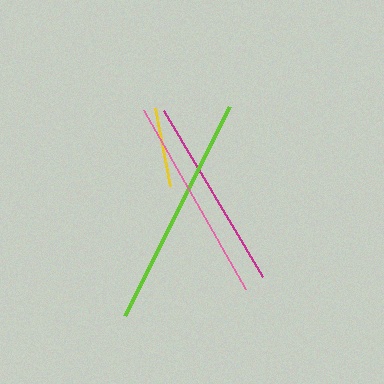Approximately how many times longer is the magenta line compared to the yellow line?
The magenta line is approximately 2.4 times the length of the yellow line.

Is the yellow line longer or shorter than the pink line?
The pink line is longer than the yellow line.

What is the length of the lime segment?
The lime segment is approximately 233 pixels long.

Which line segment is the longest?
The lime line is the longest at approximately 233 pixels.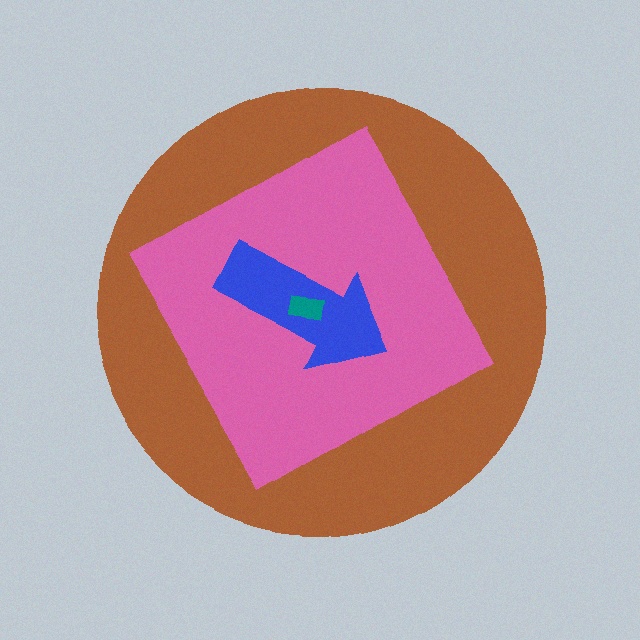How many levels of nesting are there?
4.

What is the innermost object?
The teal rectangle.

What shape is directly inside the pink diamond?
The blue arrow.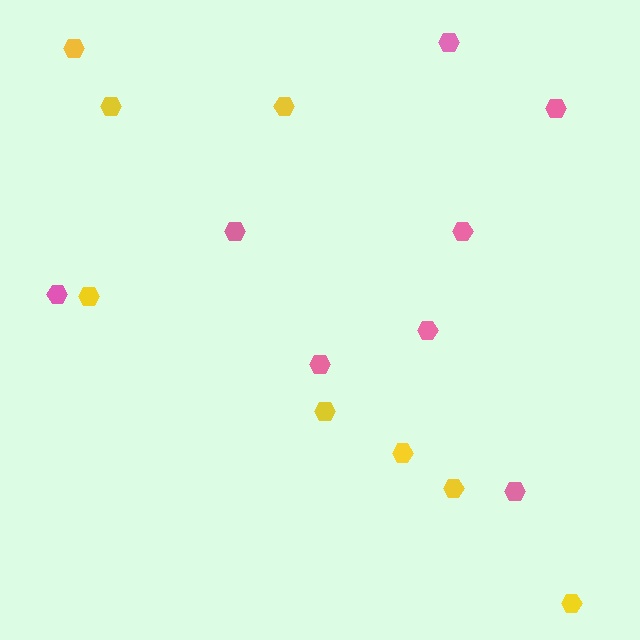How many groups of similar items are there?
There are 2 groups: one group of yellow hexagons (8) and one group of pink hexagons (8).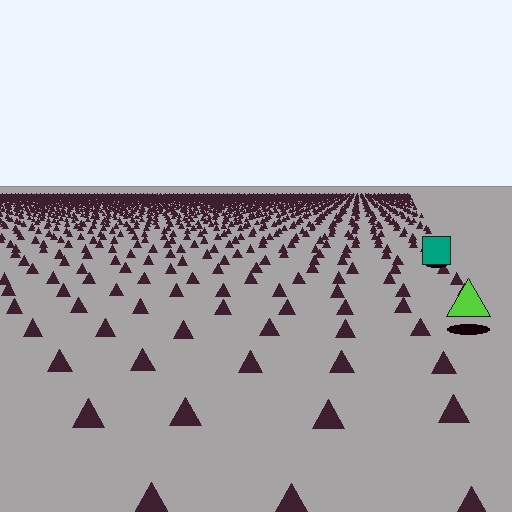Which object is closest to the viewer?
The lime triangle is closest. The texture marks near it are larger and more spread out.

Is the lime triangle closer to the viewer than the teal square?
Yes. The lime triangle is closer — you can tell from the texture gradient: the ground texture is coarser near it.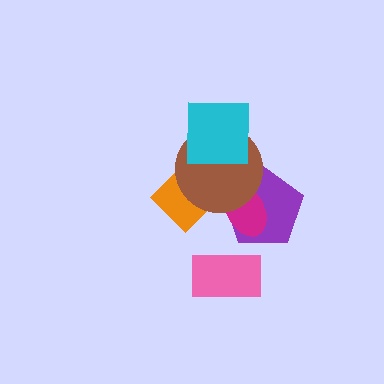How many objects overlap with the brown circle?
4 objects overlap with the brown circle.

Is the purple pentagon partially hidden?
Yes, it is partially covered by another shape.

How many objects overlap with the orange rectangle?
4 objects overlap with the orange rectangle.